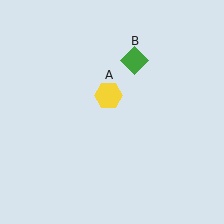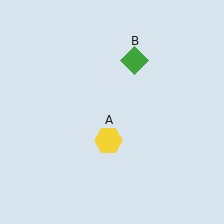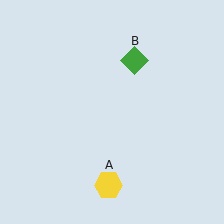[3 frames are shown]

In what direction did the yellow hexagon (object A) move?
The yellow hexagon (object A) moved down.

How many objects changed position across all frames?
1 object changed position: yellow hexagon (object A).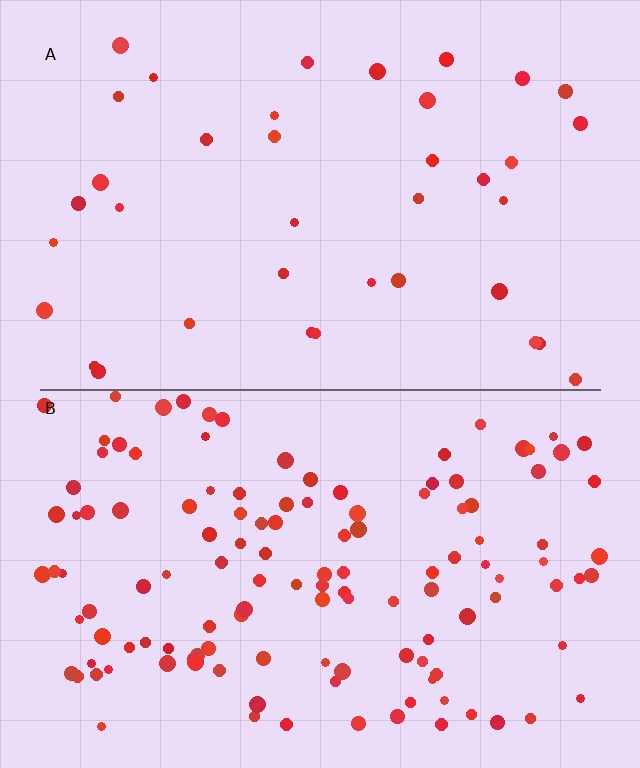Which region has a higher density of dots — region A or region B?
B (the bottom).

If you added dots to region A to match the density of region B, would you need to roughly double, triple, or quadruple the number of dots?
Approximately triple.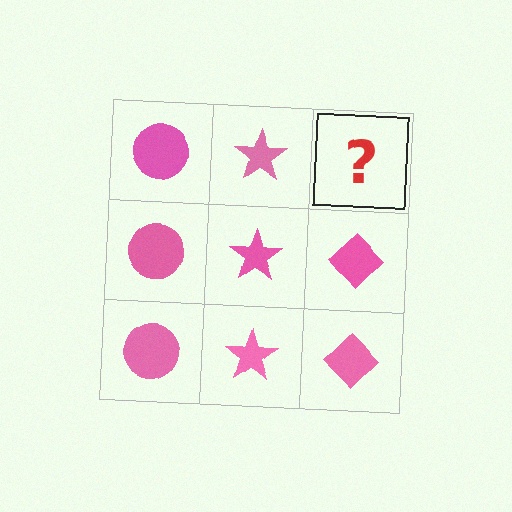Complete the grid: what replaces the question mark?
The question mark should be replaced with a pink diamond.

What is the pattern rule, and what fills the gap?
The rule is that each column has a consistent shape. The gap should be filled with a pink diamond.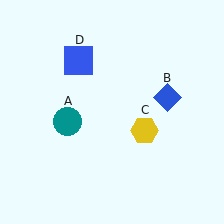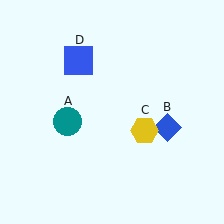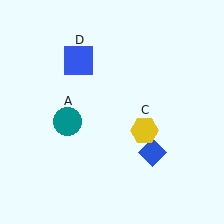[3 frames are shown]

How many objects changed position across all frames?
1 object changed position: blue diamond (object B).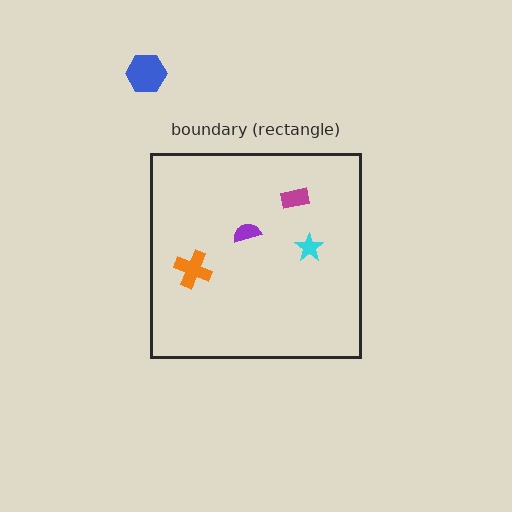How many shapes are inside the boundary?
4 inside, 1 outside.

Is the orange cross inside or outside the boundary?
Inside.